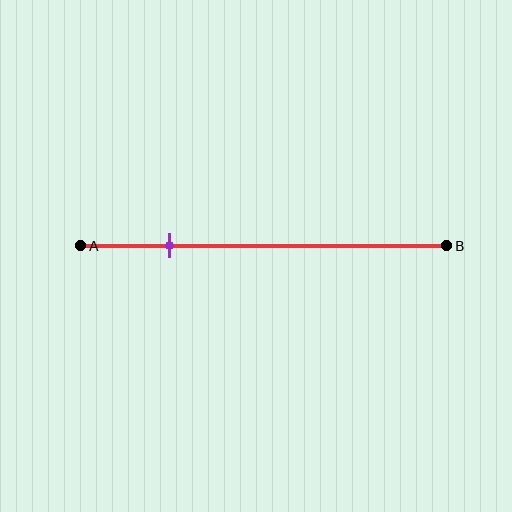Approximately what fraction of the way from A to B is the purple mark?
The purple mark is approximately 25% of the way from A to B.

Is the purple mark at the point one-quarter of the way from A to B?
Yes, the mark is approximately at the one-quarter point.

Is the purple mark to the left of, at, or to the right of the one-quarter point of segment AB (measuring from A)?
The purple mark is approximately at the one-quarter point of segment AB.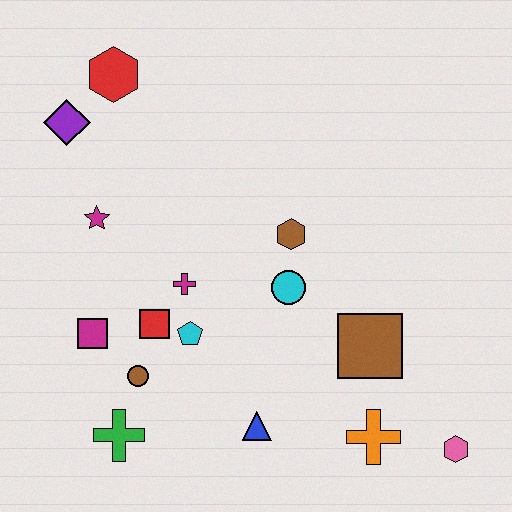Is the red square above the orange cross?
Yes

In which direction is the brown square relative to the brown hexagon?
The brown square is below the brown hexagon.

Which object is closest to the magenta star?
The purple diamond is closest to the magenta star.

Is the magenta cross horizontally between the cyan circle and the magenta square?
Yes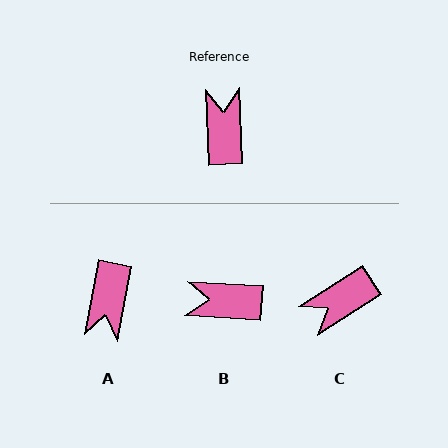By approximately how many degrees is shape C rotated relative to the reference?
Approximately 120 degrees counter-clockwise.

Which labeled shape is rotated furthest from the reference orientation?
A, about 167 degrees away.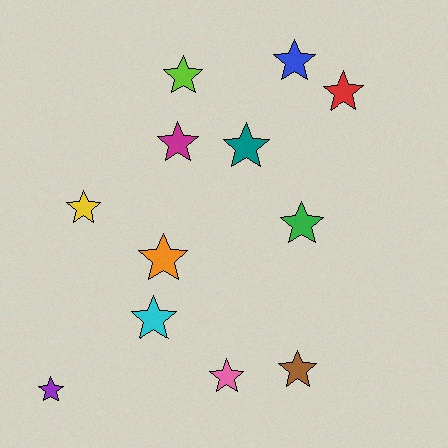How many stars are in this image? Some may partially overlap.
There are 12 stars.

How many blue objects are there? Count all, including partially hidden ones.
There is 1 blue object.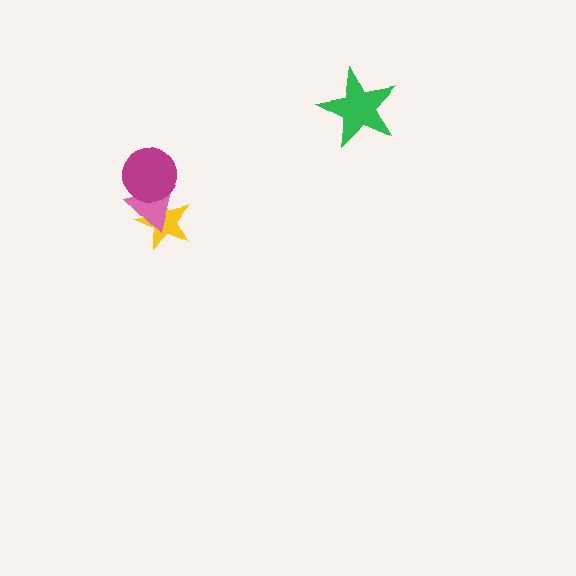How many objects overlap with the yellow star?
2 objects overlap with the yellow star.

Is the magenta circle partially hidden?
No, no other shape covers it.